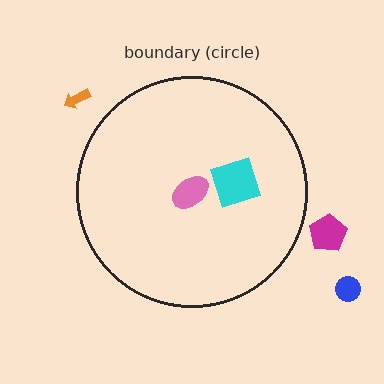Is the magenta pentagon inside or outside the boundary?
Outside.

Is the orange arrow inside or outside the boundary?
Outside.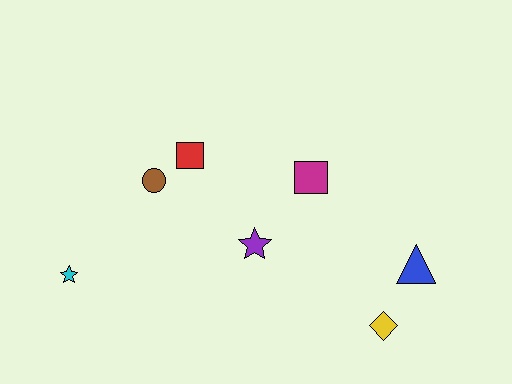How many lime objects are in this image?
There are no lime objects.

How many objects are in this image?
There are 7 objects.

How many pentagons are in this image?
There are no pentagons.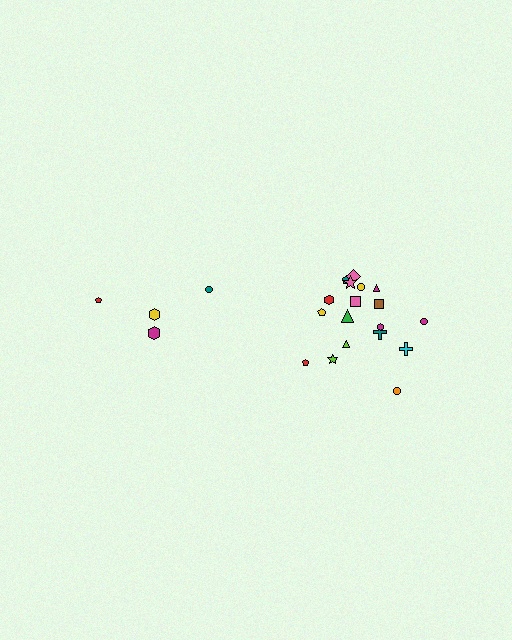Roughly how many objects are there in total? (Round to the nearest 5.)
Roughly 20 objects in total.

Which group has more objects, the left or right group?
The right group.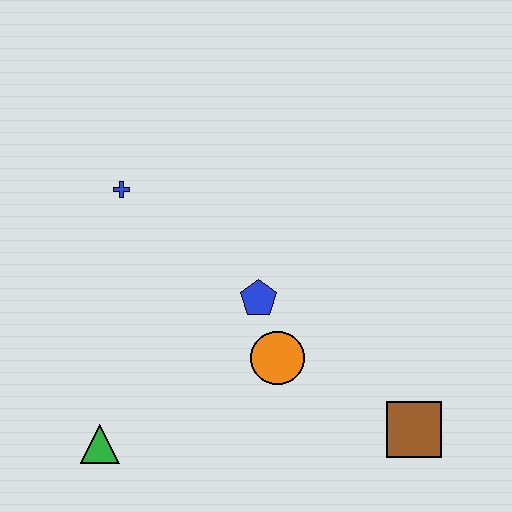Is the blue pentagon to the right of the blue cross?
Yes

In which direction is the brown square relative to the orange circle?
The brown square is to the right of the orange circle.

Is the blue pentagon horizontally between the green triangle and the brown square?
Yes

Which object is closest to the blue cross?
The blue pentagon is closest to the blue cross.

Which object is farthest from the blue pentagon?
The green triangle is farthest from the blue pentagon.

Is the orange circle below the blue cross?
Yes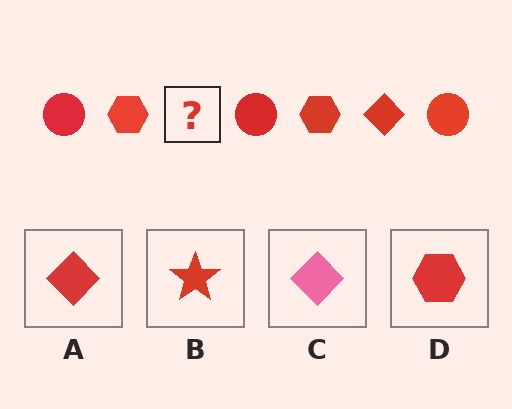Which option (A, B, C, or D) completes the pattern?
A.